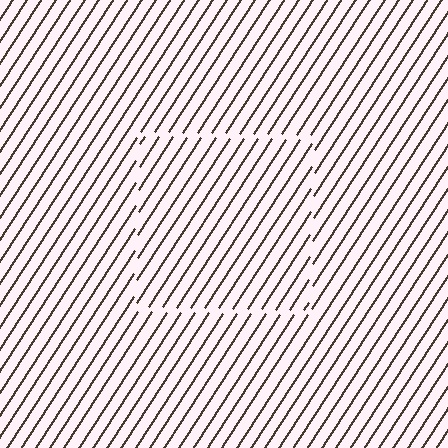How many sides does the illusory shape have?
4 sides — the line-ends trace a square.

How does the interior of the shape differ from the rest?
The interior of the shape contains the same grating, shifted by half a period — the contour is defined by the phase discontinuity where line-ends from the inner and outer gratings abut.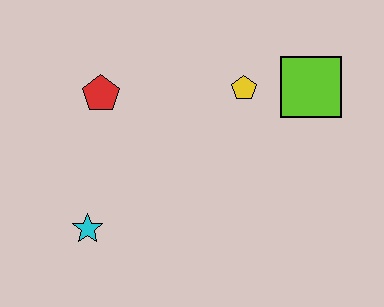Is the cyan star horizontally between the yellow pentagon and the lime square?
No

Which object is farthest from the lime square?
The cyan star is farthest from the lime square.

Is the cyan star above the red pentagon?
No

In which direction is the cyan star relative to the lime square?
The cyan star is to the left of the lime square.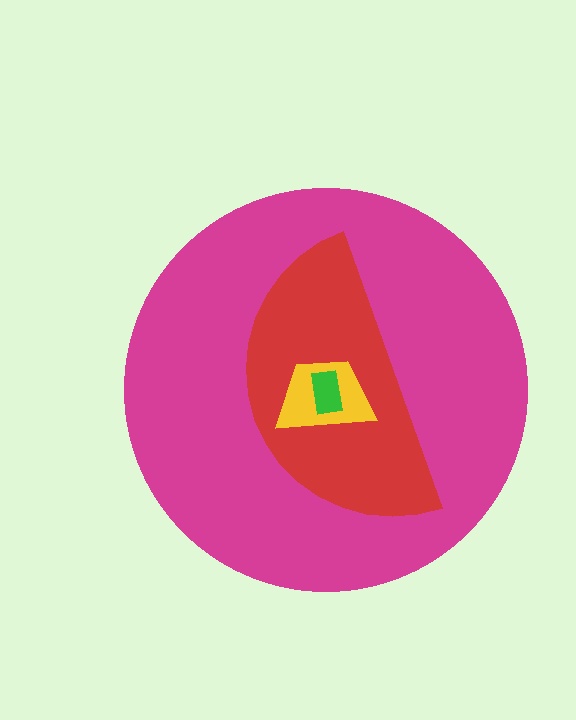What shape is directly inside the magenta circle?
The red semicircle.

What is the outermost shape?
The magenta circle.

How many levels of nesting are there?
4.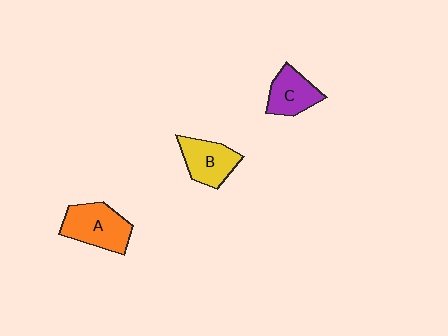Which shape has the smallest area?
Shape C (purple).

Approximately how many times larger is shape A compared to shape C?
Approximately 1.3 times.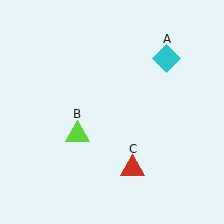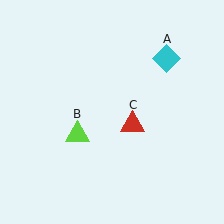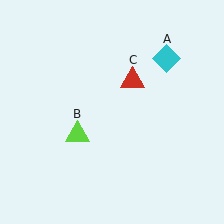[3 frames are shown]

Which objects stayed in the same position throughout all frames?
Cyan diamond (object A) and lime triangle (object B) remained stationary.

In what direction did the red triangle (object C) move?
The red triangle (object C) moved up.